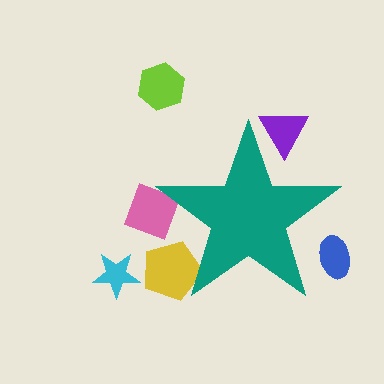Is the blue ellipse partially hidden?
Yes, the blue ellipse is partially hidden behind the teal star.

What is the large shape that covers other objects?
A teal star.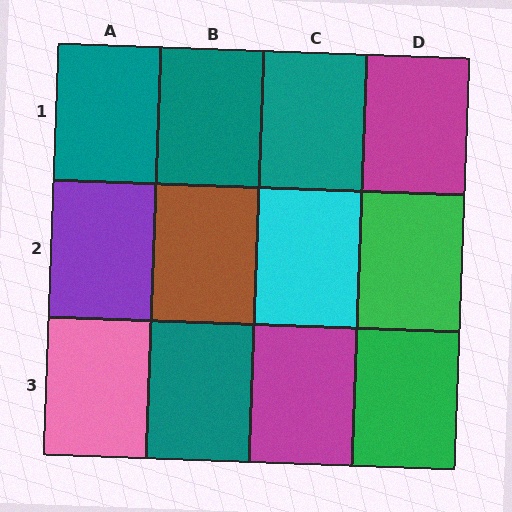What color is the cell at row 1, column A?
Teal.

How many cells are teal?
4 cells are teal.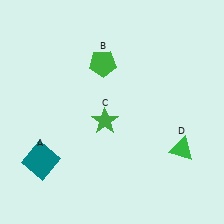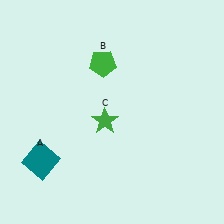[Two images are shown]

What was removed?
The green triangle (D) was removed in Image 2.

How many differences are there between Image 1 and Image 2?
There is 1 difference between the two images.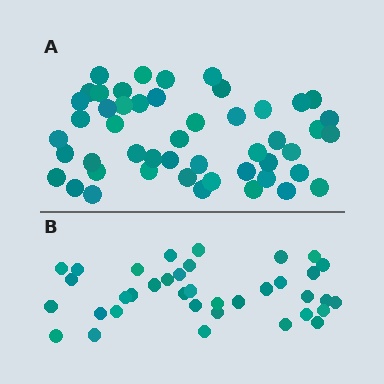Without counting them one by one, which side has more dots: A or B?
Region A (the top region) has more dots.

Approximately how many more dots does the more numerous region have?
Region A has roughly 12 or so more dots than region B.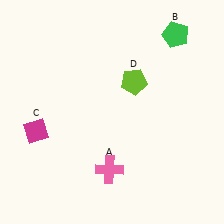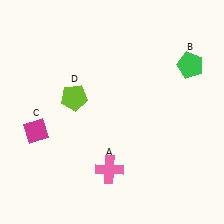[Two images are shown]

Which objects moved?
The objects that moved are: the green pentagon (B), the lime pentagon (D).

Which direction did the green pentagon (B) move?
The green pentagon (B) moved down.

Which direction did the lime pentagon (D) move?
The lime pentagon (D) moved left.